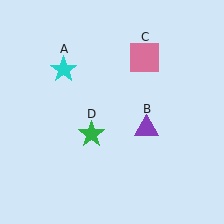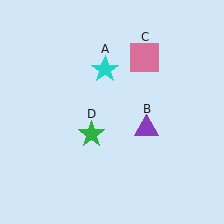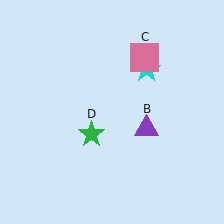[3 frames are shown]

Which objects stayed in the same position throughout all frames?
Purple triangle (object B) and pink square (object C) and green star (object D) remained stationary.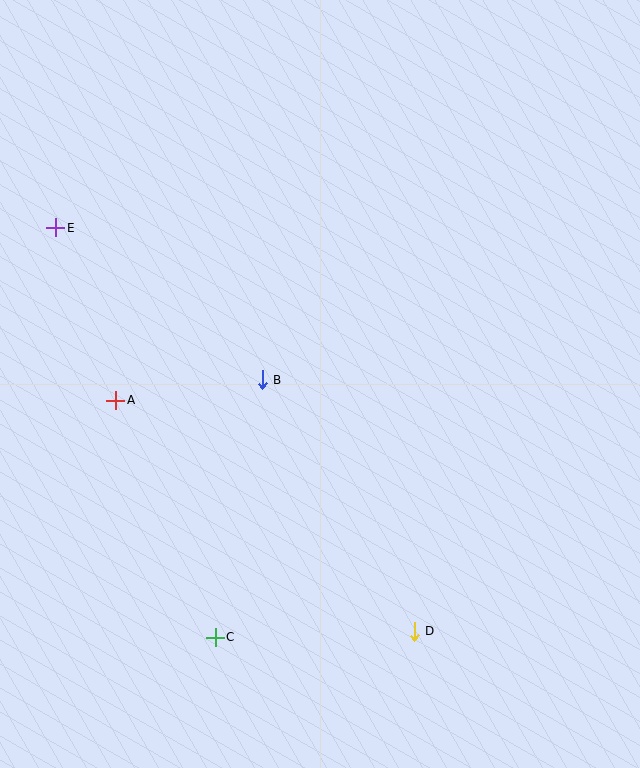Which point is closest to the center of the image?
Point B at (262, 380) is closest to the center.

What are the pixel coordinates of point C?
Point C is at (215, 637).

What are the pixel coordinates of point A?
Point A is at (116, 400).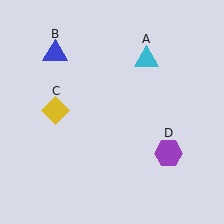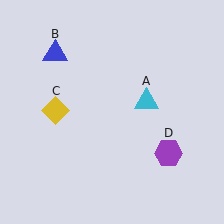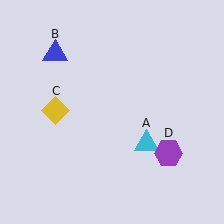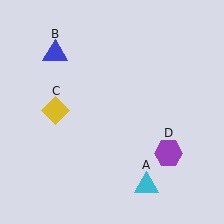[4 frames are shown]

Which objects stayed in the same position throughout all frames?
Blue triangle (object B) and yellow diamond (object C) and purple hexagon (object D) remained stationary.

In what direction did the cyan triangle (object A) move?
The cyan triangle (object A) moved down.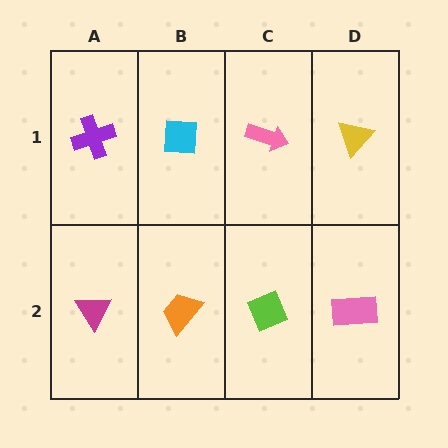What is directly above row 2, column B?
A cyan square.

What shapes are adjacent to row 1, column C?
A lime diamond (row 2, column C), a cyan square (row 1, column B), a yellow triangle (row 1, column D).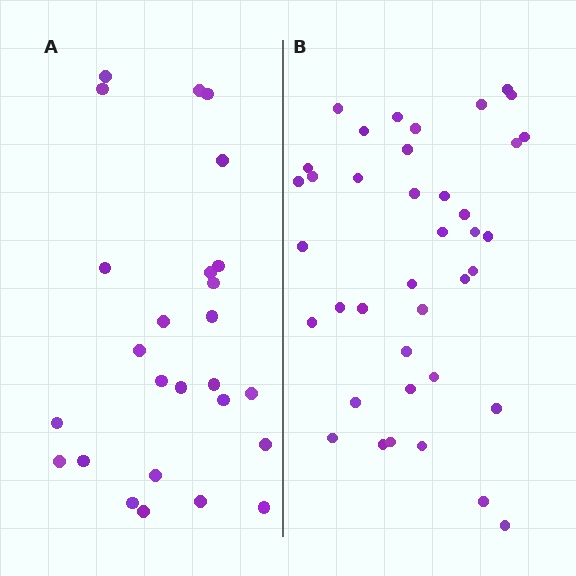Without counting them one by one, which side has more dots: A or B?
Region B (the right region) has more dots.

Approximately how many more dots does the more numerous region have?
Region B has approximately 15 more dots than region A.